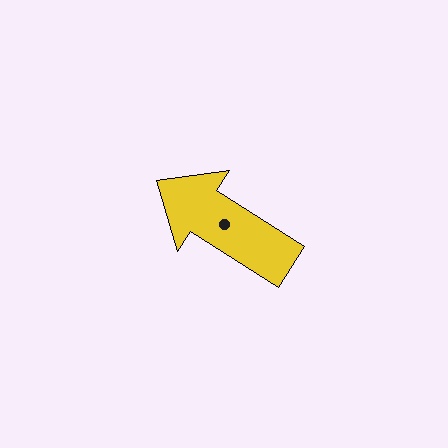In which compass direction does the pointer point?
Northwest.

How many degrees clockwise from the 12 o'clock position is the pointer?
Approximately 303 degrees.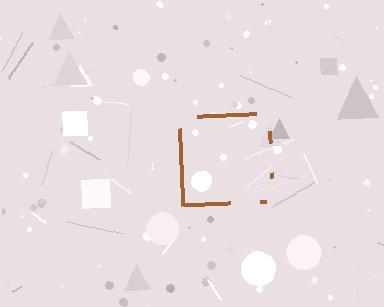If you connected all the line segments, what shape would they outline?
They would outline a square.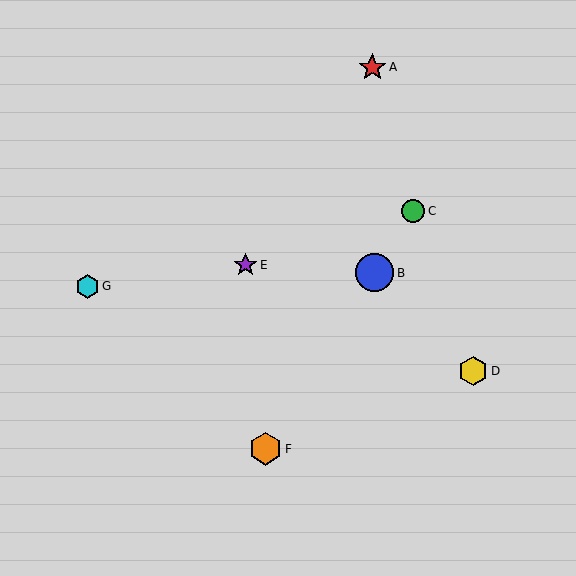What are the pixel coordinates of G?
Object G is at (87, 286).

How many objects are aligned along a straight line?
3 objects (B, C, F) are aligned along a straight line.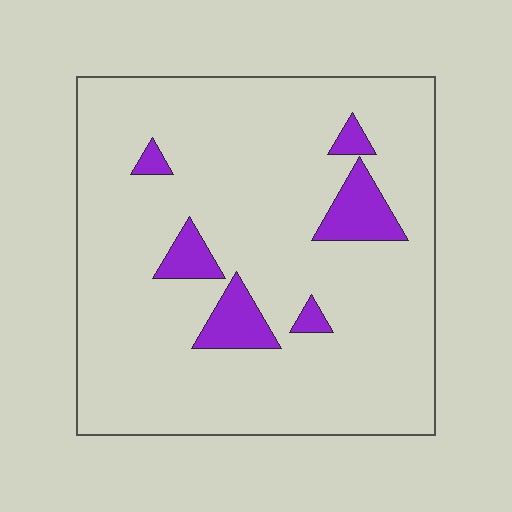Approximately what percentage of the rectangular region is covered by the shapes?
Approximately 10%.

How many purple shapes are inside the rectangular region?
6.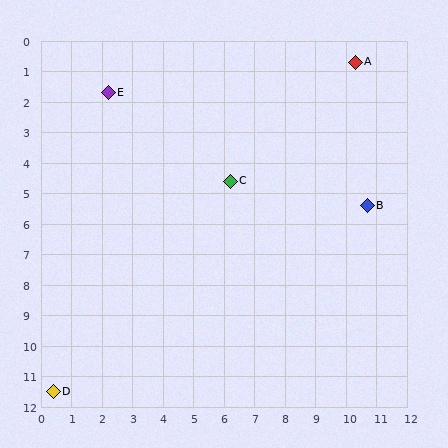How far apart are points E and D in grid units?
Points E and D are about 10.0 grid units apart.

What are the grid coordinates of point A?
Point A is at approximately (10.3, 0.7).